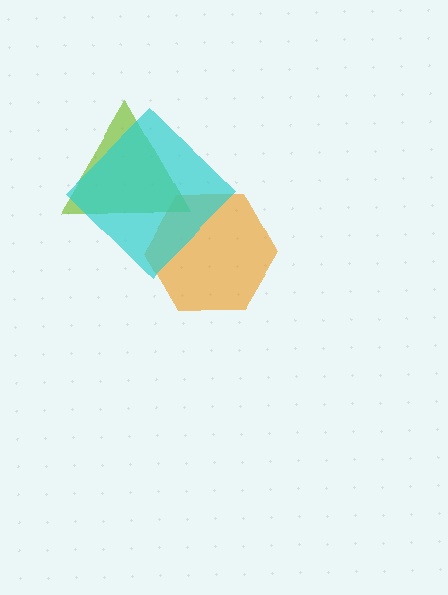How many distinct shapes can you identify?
There are 3 distinct shapes: an orange hexagon, a lime triangle, a cyan diamond.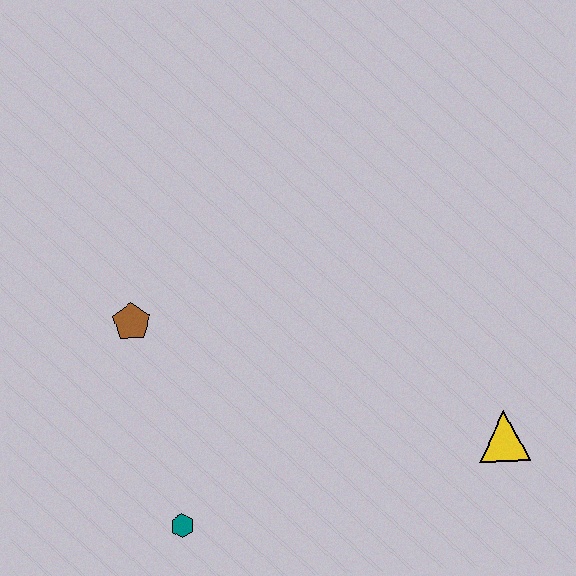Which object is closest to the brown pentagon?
The teal hexagon is closest to the brown pentagon.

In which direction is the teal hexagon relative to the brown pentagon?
The teal hexagon is below the brown pentagon.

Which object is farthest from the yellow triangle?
The brown pentagon is farthest from the yellow triangle.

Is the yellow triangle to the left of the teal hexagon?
No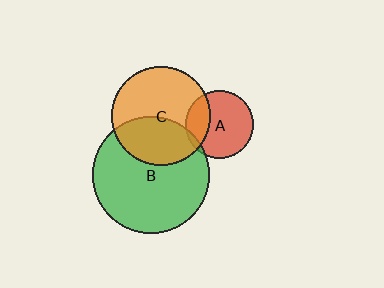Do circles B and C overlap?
Yes.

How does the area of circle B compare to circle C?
Approximately 1.4 times.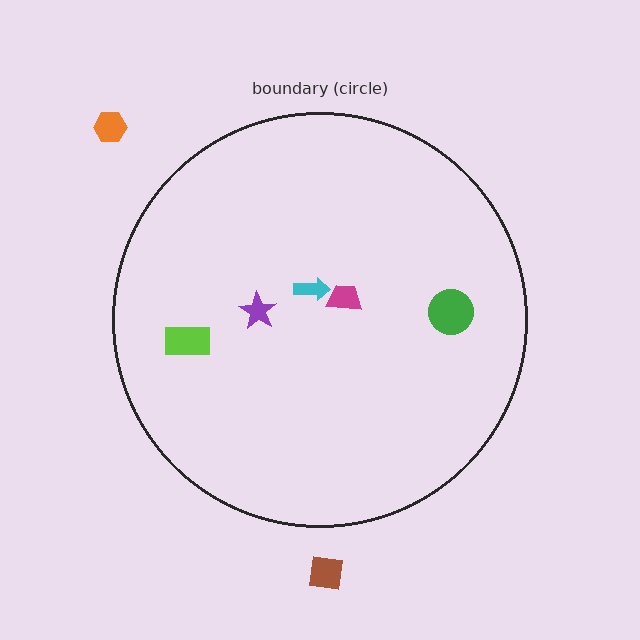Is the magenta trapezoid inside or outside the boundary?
Inside.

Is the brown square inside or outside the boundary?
Outside.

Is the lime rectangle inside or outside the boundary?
Inside.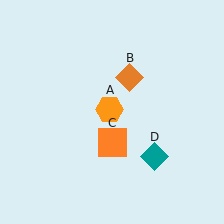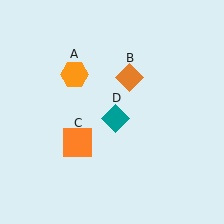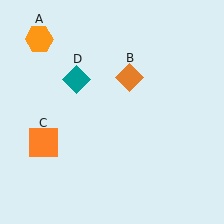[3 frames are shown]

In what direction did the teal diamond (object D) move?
The teal diamond (object D) moved up and to the left.